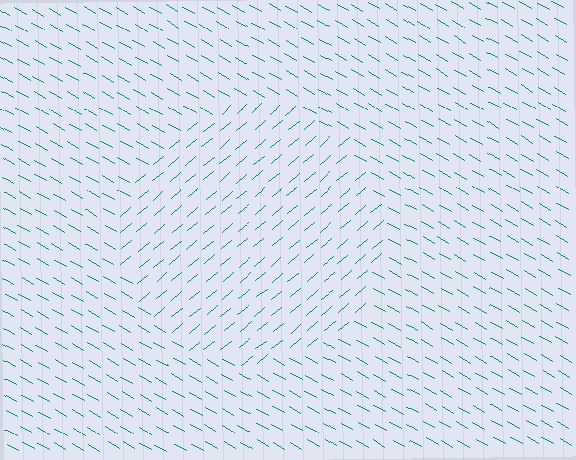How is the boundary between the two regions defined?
The boundary is defined purely by a change in line orientation (approximately 69 degrees difference). All lines are the same color and thickness.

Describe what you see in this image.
The image is filled with small teal line segments. A circle region in the image has lines oriented differently from the surrounding lines, creating a visible texture boundary.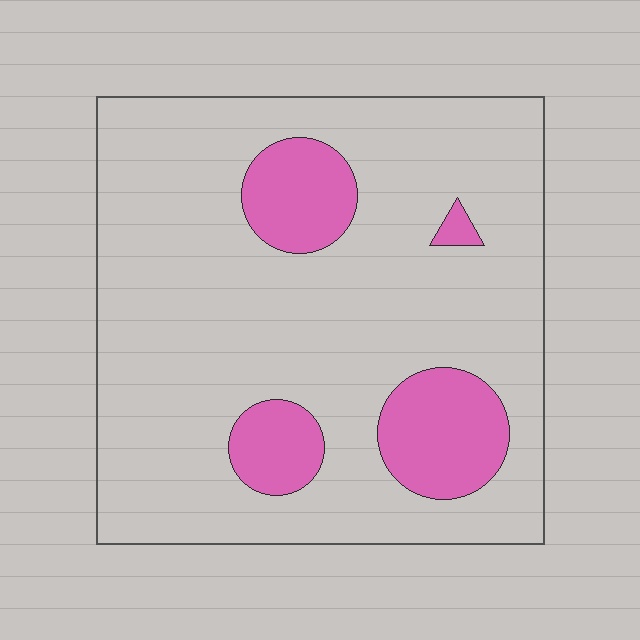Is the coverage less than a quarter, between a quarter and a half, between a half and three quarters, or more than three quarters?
Less than a quarter.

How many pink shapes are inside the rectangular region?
4.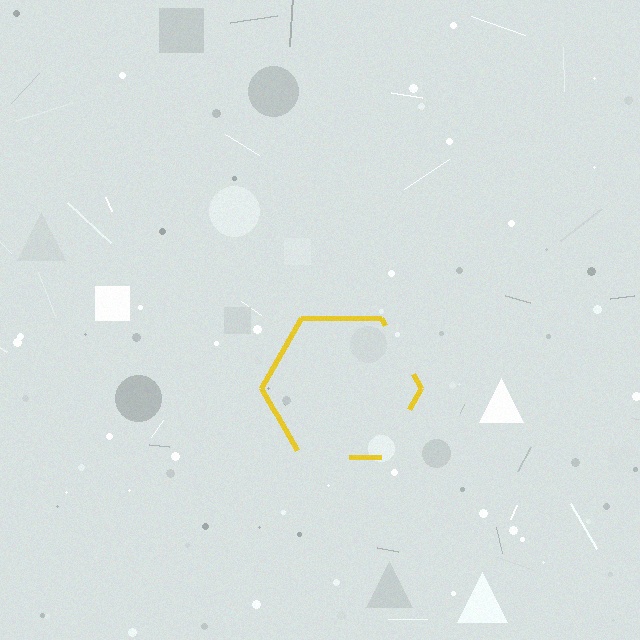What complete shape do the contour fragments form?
The contour fragments form a hexagon.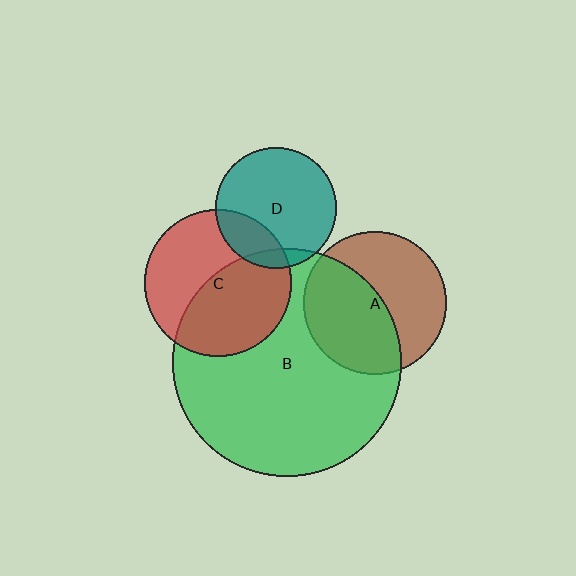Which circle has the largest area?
Circle B (green).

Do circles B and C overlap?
Yes.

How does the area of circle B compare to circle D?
Approximately 3.5 times.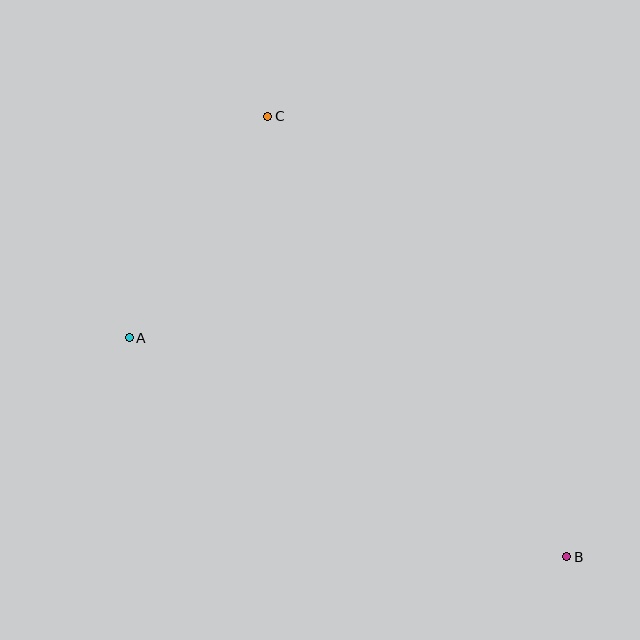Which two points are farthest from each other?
Points B and C are farthest from each other.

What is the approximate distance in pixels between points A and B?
The distance between A and B is approximately 489 pixels.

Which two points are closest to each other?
Points A and C are closest to each other.